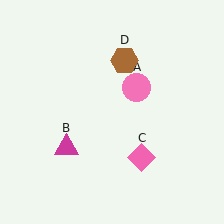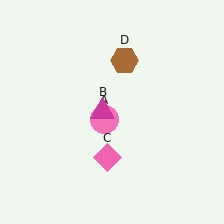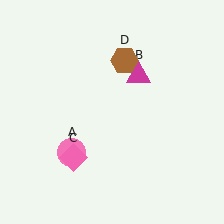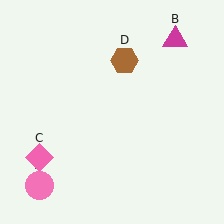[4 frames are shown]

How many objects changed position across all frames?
3 objects changed position: pink circle (object A), magenta triangle (object B), pink diamond (object C).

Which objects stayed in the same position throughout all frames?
Brown hexagon (object D) remained stationary.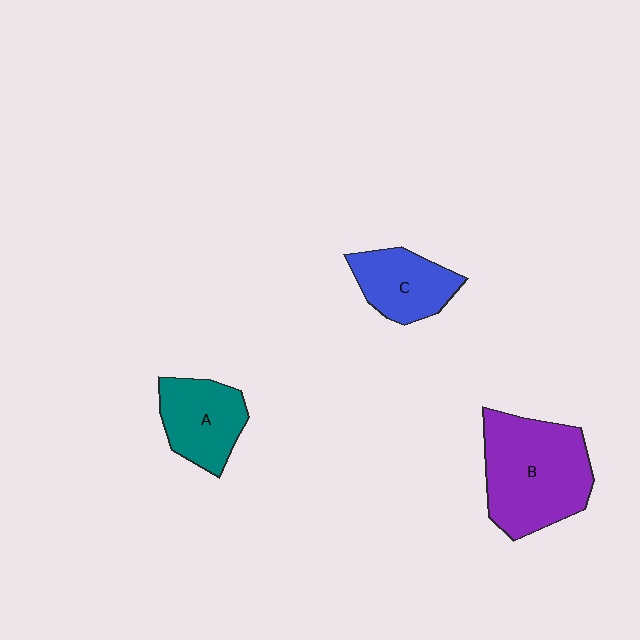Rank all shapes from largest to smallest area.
From largest to smallest: B (purple), A (teal), C (blue).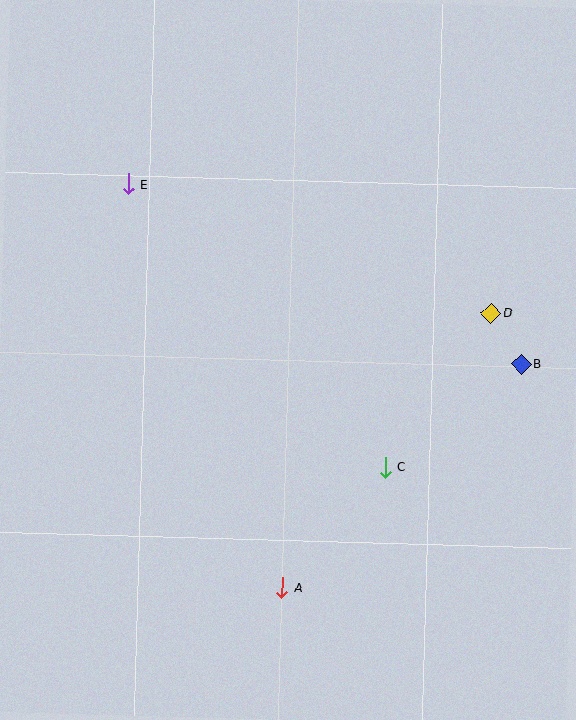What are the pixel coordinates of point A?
Point A is at (282, 588).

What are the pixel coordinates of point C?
Point C is at (385, 467).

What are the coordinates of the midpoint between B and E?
The midpoint between B and E is at (325, 274).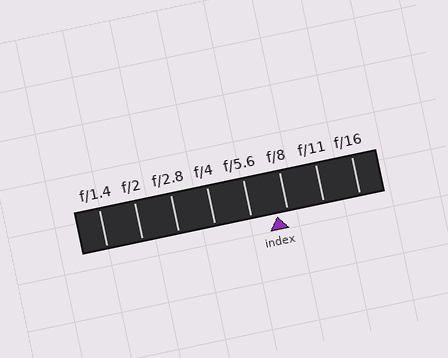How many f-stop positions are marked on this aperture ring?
There are 8 f-stop positions marked.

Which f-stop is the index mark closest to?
The index mark is closest to f/8.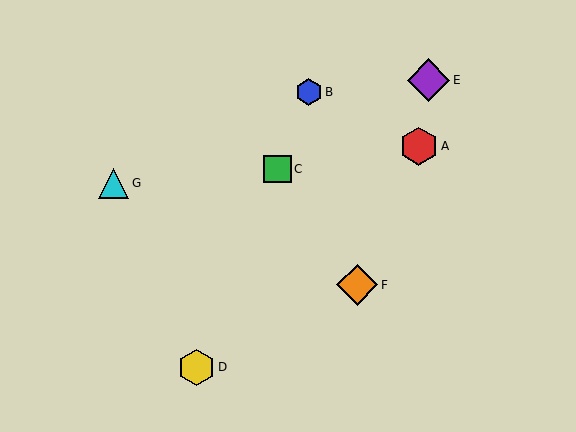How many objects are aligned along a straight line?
3 objects (B, C, D) are aligned along a straight line.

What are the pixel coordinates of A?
Object A is at (419, 146).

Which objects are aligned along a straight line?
Objects B, C, D are aligned along a straight line.